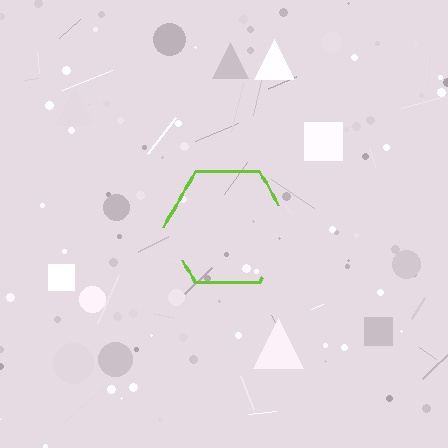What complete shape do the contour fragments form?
The contour fragments form a hexagon.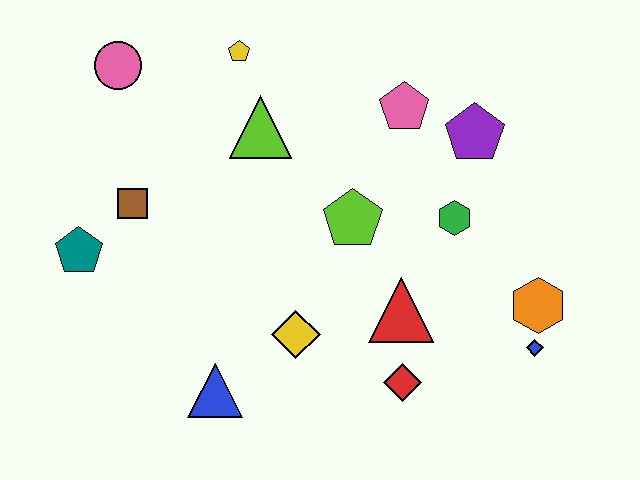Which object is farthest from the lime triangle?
The blue diamond is farthest from the lime triangle.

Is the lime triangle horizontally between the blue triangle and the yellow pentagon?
No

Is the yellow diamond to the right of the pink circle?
Yes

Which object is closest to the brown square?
The teal pentagon is closest to the brown square.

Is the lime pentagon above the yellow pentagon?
No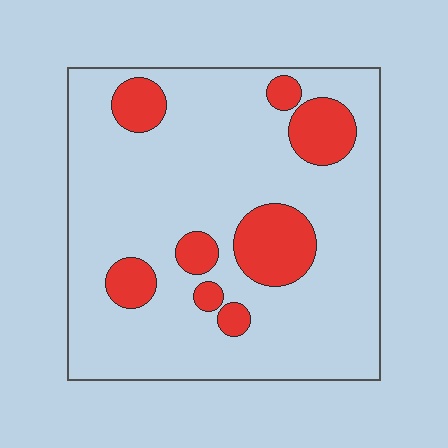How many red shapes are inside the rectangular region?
8.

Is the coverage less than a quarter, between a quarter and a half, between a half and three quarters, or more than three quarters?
Less than a quarter.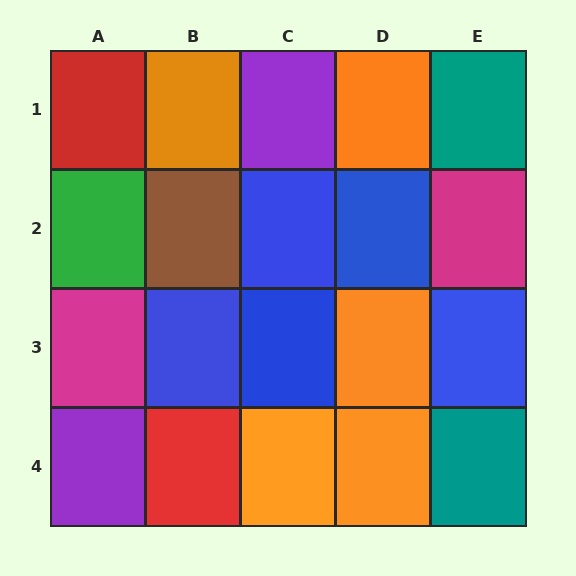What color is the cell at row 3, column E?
Blue.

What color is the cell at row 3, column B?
Blue.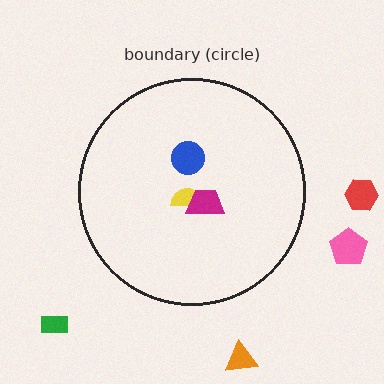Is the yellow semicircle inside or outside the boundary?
Inside.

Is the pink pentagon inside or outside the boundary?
Outside.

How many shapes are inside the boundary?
3 inside, 4 outside.